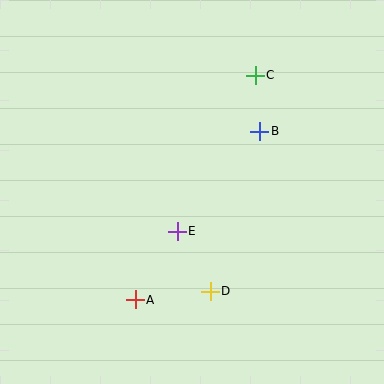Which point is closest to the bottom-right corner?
Point D is closest to the bottom-right corner.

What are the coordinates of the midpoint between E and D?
The midpoint between E and D is at (194, 261).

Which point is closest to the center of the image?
Point E at (177, 231) is closest to the center.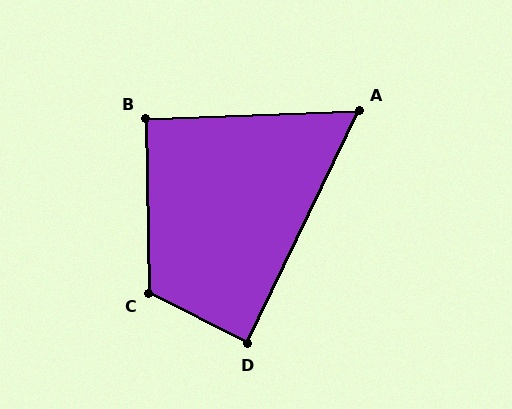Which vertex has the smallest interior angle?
A, at approximately 62 degrees.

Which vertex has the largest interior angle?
C, at approximately 118 degrees.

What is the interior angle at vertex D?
Approximately 89 degrees (approximately right).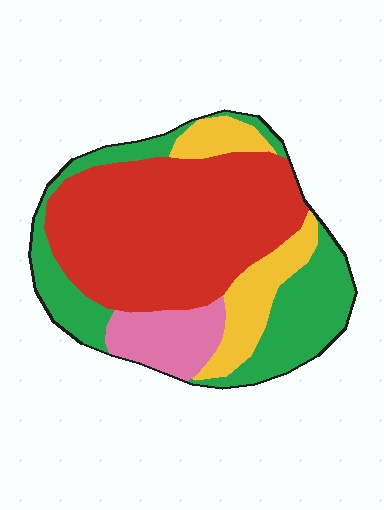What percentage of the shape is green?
Green takes up between a sixth and a third of the shape.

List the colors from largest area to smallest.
From largest to smallest: red, green, yellow, pink.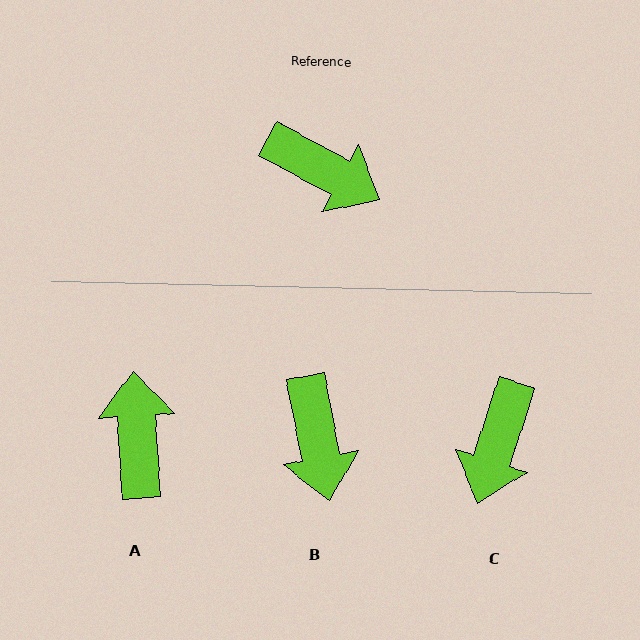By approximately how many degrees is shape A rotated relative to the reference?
Approximately 123 degrees counter-clockwise.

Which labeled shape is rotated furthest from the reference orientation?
A, about 123 degrees away.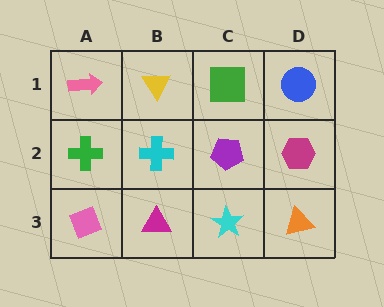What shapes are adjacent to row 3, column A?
A green cross (row 2, column A), a magenta triangle (row 3, column B).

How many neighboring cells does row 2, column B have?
4.